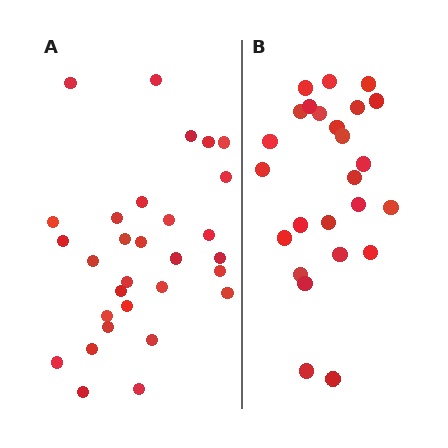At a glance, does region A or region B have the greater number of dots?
Region A (the left region) has more dots.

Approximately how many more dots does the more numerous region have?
Region A has about 5 more dots than region B.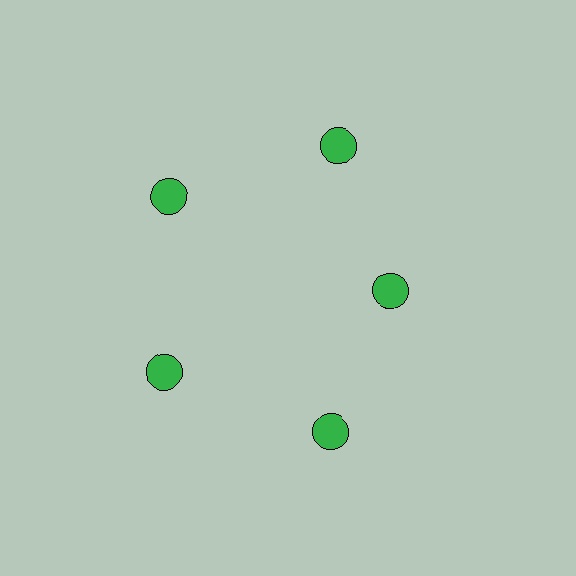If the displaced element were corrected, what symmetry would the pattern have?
It would have 5-fold rotational symmetry — the pattern would map onto itself every 72 degrees.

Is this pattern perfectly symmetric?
No. The 5 green circles are arranged in a ring, but one element near the 3 o'clock position is pulled inward toward the center, breaking the 5-fold rotational symmetry.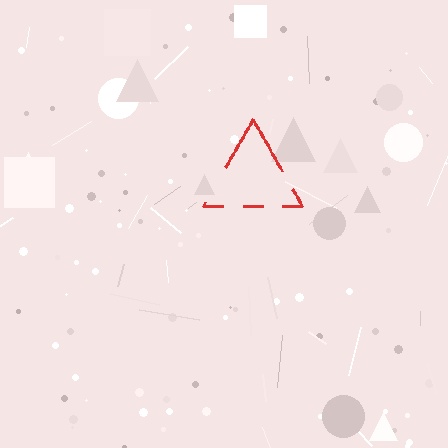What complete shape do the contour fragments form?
The contour fragments form a triangle.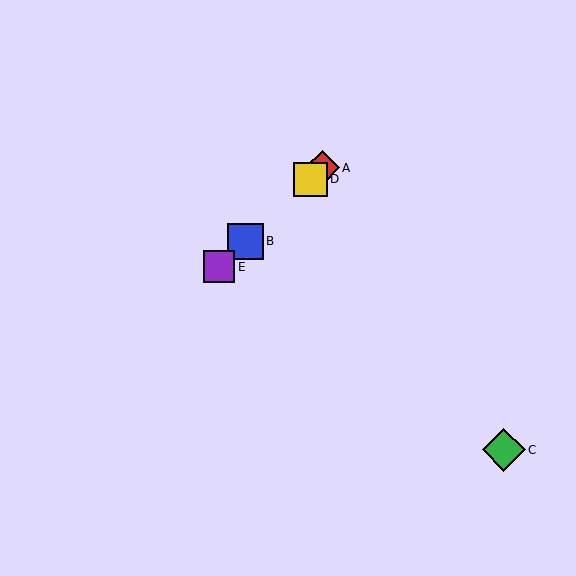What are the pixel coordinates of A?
Object A is at (322, 168).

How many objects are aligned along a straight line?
4 objects (A, B, D, E) are aligned along a straight line.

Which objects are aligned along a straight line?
Objects A, B, D, E are aligned along a straight line.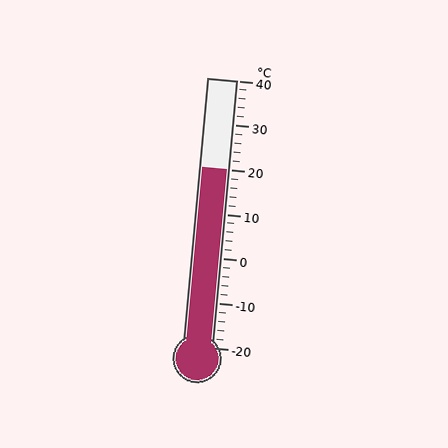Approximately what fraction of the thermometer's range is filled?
The thermometer is filled to approximately 65% of its range.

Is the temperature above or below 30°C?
The temperature is below 30°C.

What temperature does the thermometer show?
The thermometer shows approximately 20°C.